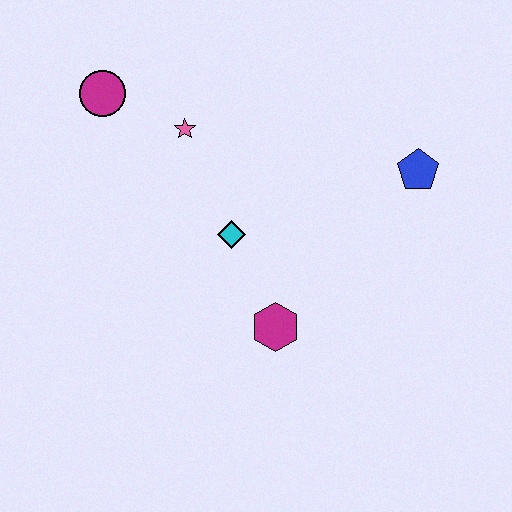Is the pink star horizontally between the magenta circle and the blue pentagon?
Yes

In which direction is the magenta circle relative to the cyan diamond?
The magenta circle is above the cyan diamond.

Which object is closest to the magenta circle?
The pink star is closest to the magenta circle.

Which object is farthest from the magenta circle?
The blue pentagon is farthest from the magenta circle.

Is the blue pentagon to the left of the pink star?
No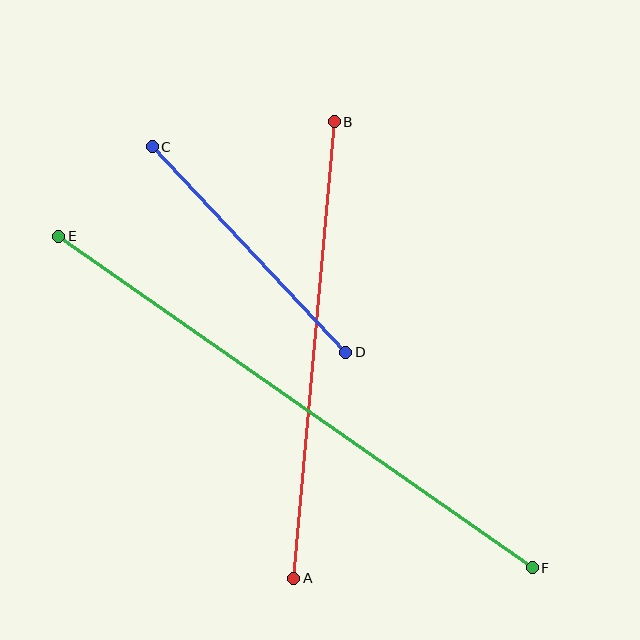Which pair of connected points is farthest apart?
Points E and F are farthest apart.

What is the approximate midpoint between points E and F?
The midpoint is at approximately (296, 402) pixels.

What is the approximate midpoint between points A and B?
The midpoint is at approximately (314, 350) pixels.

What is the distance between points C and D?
The distance is approximately 282 pixels.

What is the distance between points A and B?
The distance is approximately 459 pixels.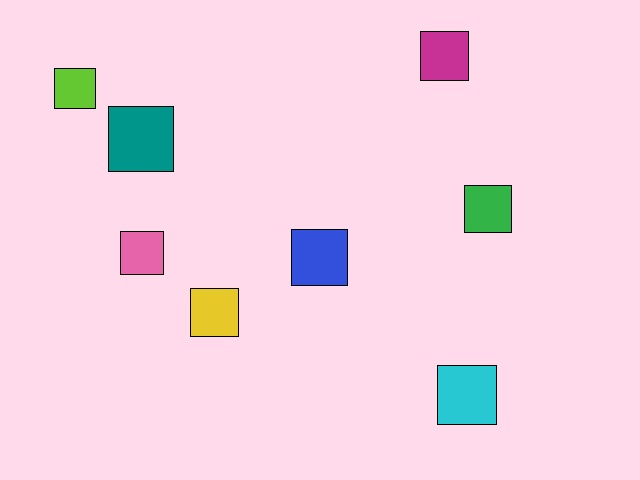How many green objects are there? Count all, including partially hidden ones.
There is 1 green object.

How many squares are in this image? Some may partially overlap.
There are 8 squares.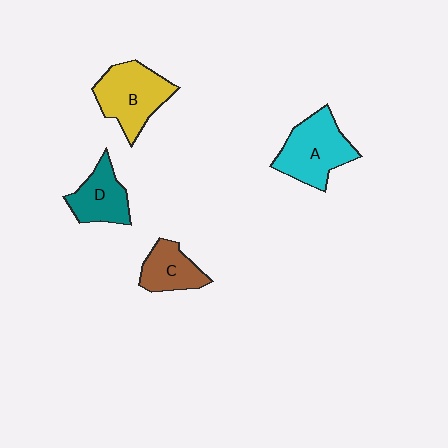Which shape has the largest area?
Shape A (cyan).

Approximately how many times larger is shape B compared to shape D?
Approximately 1.4 times.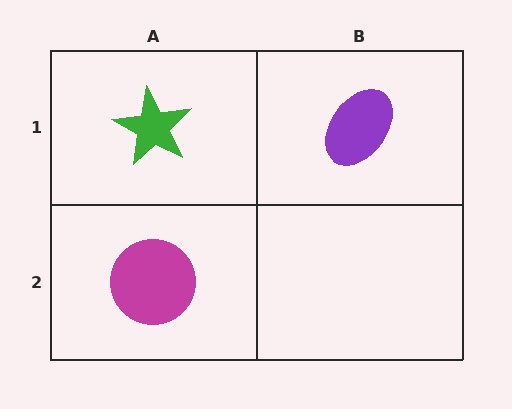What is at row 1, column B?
A purple ellipse.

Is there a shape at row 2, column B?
No, that cell is empty.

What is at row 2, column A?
A magenta circle.